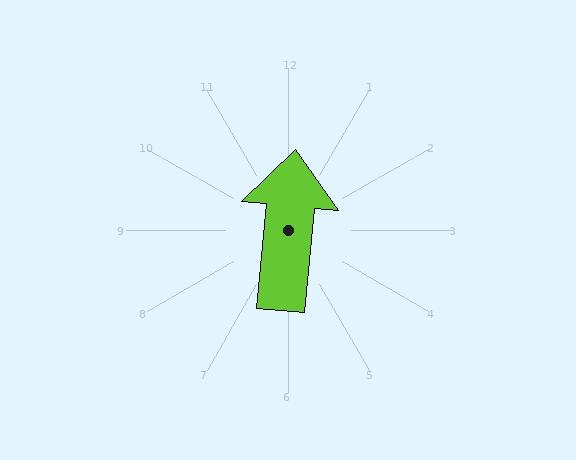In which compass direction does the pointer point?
North.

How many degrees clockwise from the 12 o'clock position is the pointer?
Approximately 5 degrees.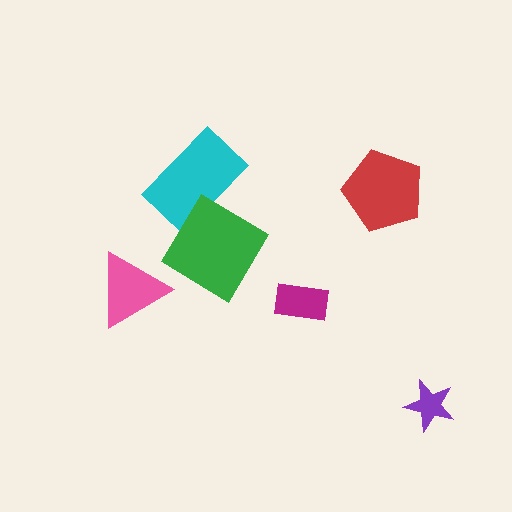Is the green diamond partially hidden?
No, no other shape covers it.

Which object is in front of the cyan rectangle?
The green diamond is in front of the cyan rectangle.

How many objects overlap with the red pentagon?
0 objects overlap with the red pentagon.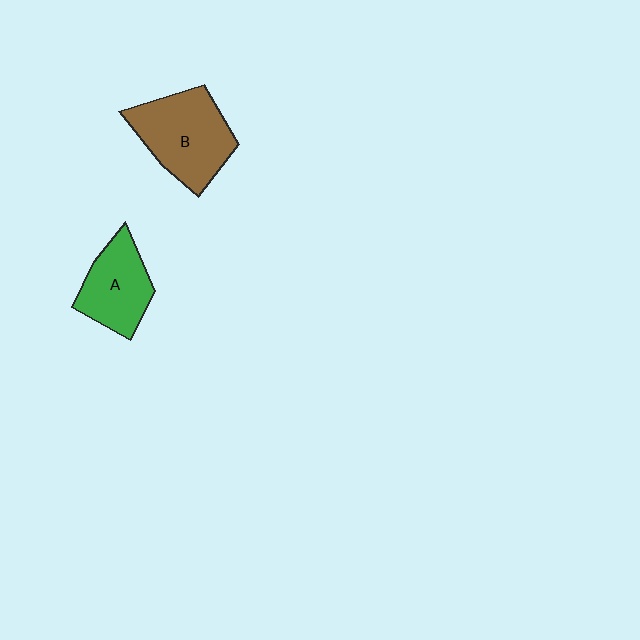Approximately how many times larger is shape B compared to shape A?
Approximately 1.4 times.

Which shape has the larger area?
Shape B (brown).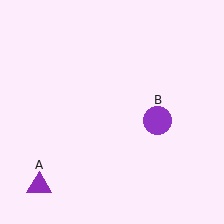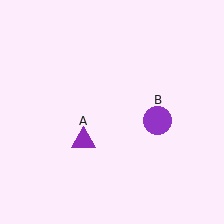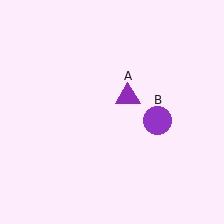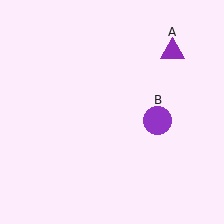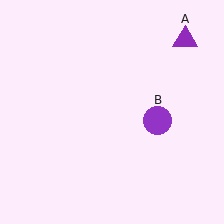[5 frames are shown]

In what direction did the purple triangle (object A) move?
The purple triangle (object A) moved up and to the right.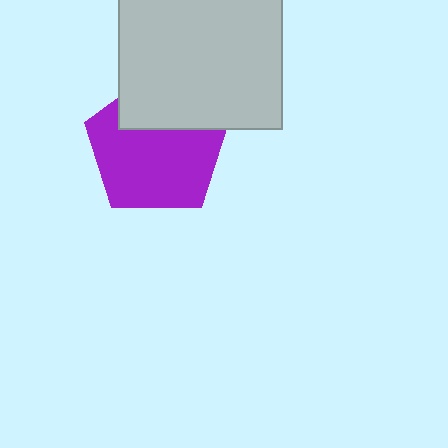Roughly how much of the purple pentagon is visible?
Most of it is visible (roughly 70%).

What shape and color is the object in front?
The object in front is a light gray square.